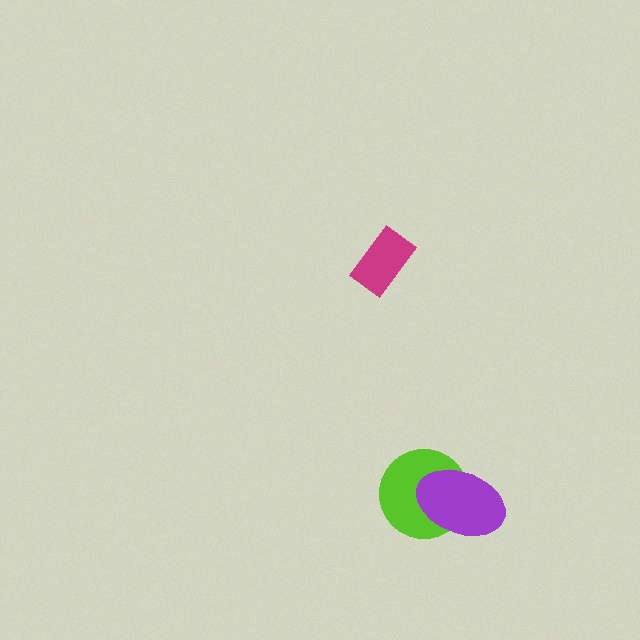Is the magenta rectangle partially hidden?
No, no other shape covers it.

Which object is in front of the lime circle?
The purple ellipse is in front of the lime circle.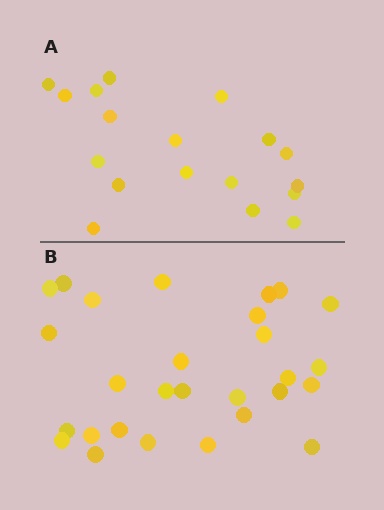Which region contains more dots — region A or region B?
Region B (the bottom region) has more dots.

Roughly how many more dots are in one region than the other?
Region B has roughly 10 or so more dots than region A.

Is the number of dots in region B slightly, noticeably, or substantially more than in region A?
Region B has substantially more. The ratio is roughly 1.6 to 1.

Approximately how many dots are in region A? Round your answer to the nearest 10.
About 20 dots. (The exact count is 18, which rounds to 20.)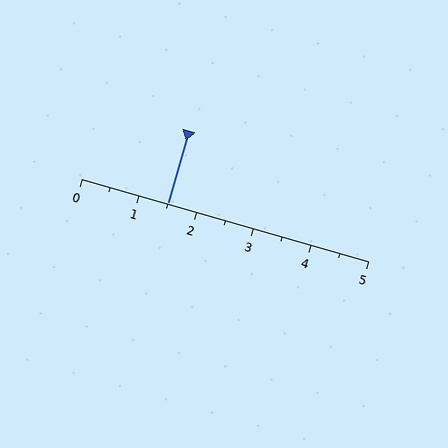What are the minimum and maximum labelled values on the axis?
The axis runs from 0 to 5.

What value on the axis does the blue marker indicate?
The marker indicates approximately 1.5.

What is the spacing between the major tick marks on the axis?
The major ticks are spaced 1 apart.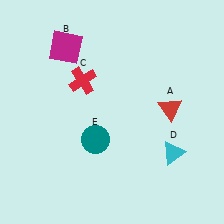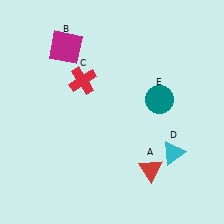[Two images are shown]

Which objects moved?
The objects that moved are: the red triangle (A), the teal circle (E).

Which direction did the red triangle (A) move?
The red triangle (A) moved down.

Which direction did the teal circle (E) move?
The teal circle (E) moved right.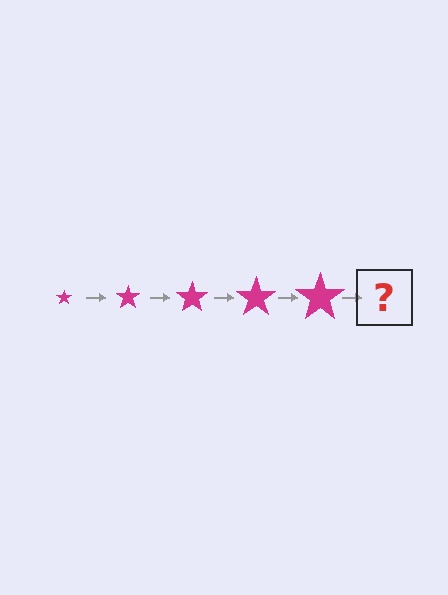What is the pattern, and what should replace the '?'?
The pattern is that the star gets progressively larger each step. The '?' should be a magenta star, larger than the previous one.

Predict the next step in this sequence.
The next step is a magenta star, larger than the previous one.